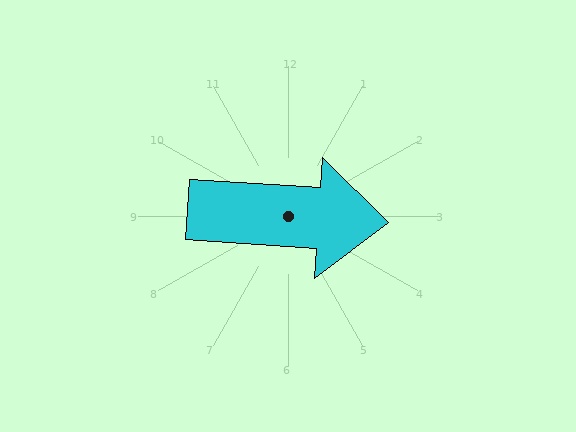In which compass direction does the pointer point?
East.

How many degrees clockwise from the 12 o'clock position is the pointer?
Approximately 94 degrees.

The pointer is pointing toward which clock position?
Roughly 3 o'clock.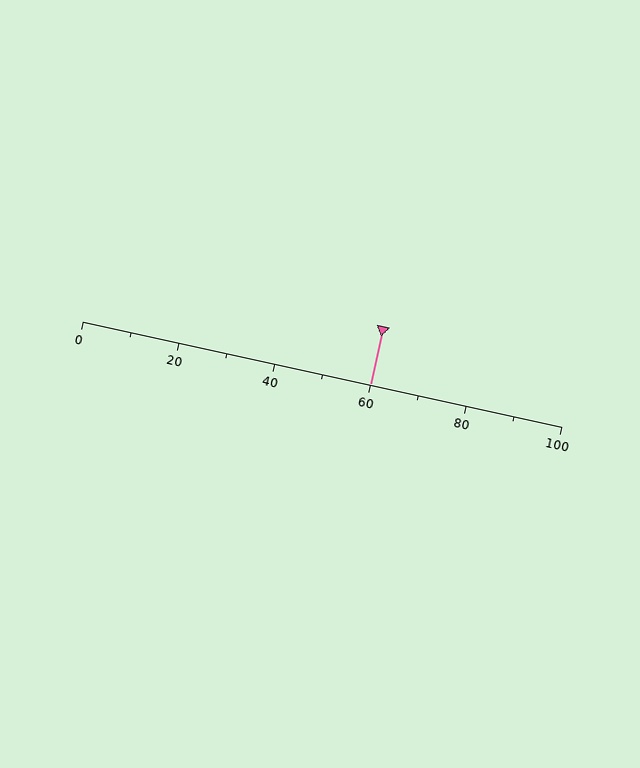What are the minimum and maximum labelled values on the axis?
The axis runs from 0 to 100.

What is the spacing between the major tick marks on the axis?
The major ticks are spaced 20 apart.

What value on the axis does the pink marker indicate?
The marker indicates approximately 60.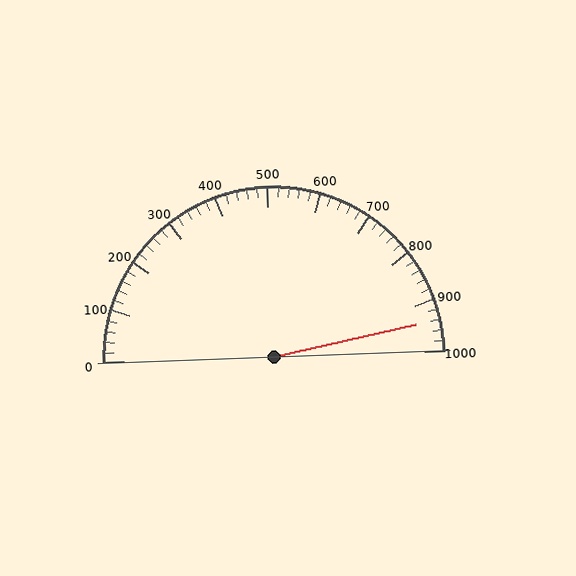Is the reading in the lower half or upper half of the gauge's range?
The reading is in the upper half of the range (0 to 1000).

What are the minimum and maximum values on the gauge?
The gauge ranges from 0 to 1000.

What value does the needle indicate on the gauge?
The needle indicates approximately 940.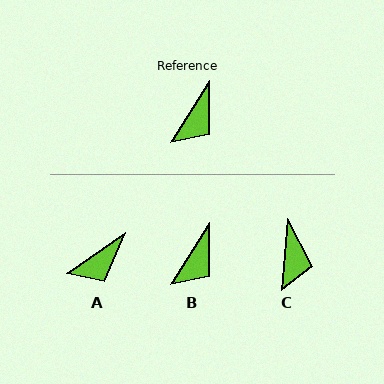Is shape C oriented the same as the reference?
No, it is off by about 27 degrees.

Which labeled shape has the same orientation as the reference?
B.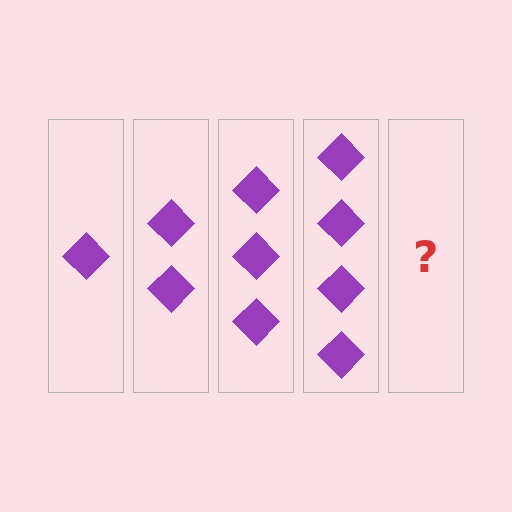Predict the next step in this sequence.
The next step is 5 diamonds.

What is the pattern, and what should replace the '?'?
The pattern is that each step adds one more diamond. The '?' should be 5 diamonds.